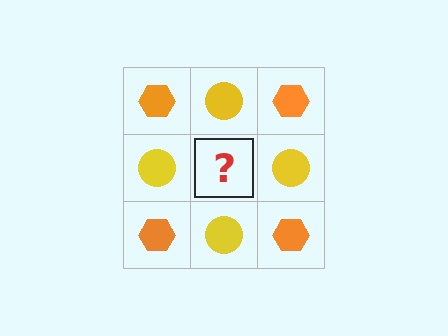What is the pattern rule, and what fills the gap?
The rule is that it alternates orange hexagon and yellow circle in a checkerboard pattern. The gap should be filled with an orange hexagon.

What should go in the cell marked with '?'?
The missing cell should contain an orange hexagon.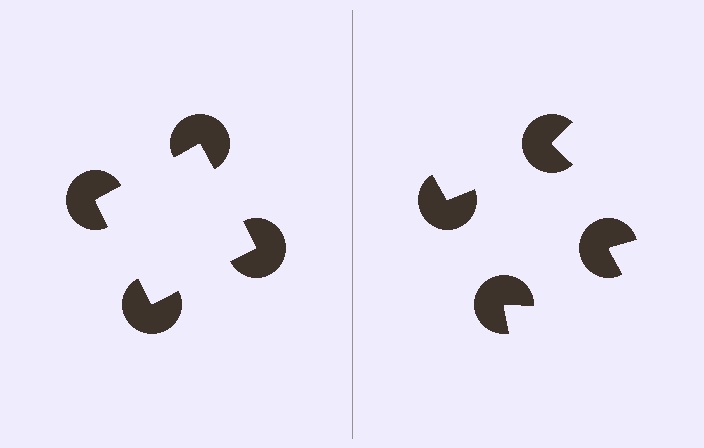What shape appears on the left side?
An illusory square.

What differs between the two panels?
The pac-man discs are positioned identically on both sides; only the wedge orientations differ. On the left they align to a square; on the right they are misaligned.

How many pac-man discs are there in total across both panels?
8 — 4 on each side.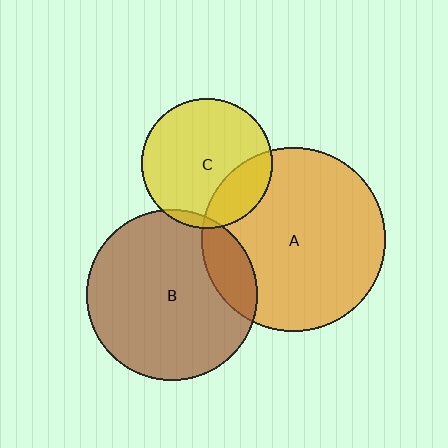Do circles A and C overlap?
Yes.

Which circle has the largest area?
Circle A (orange).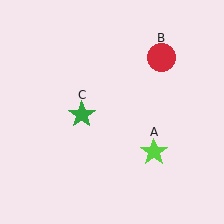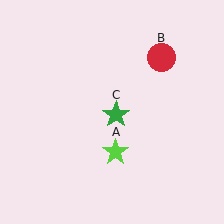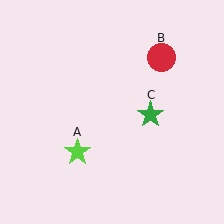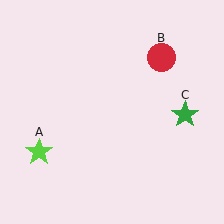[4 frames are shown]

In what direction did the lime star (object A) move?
The lime star (object A) moved left.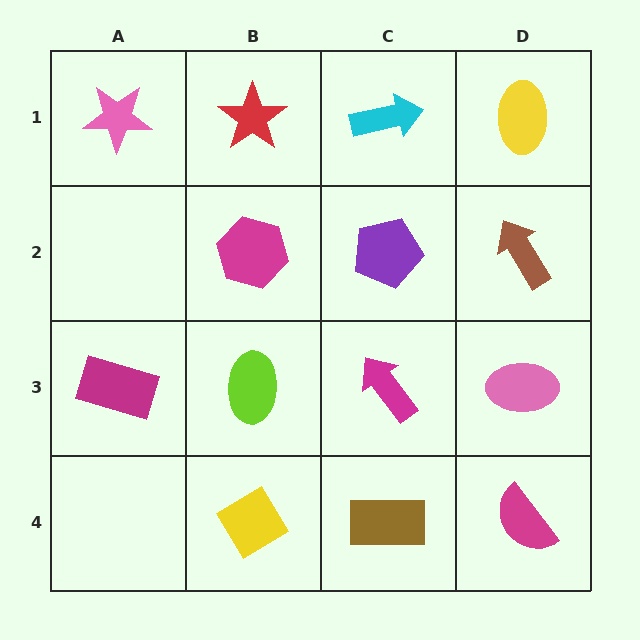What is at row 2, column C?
A purple pentagon.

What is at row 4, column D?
A magenta semicircle.